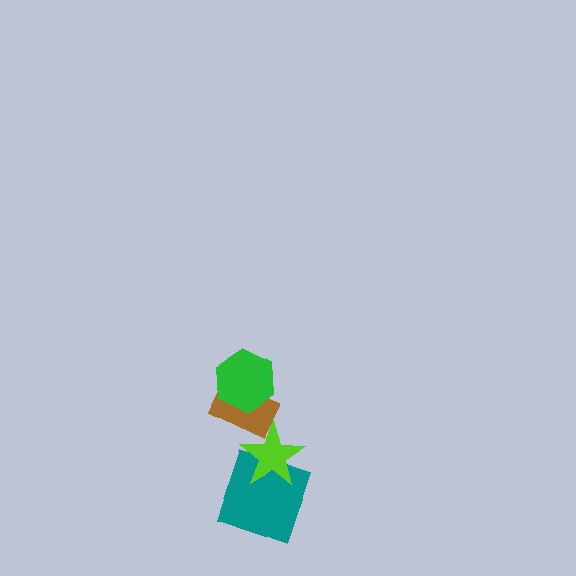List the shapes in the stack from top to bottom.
From top to bottom: the green hexagon, the brown rectangle, the lime star, the teal square.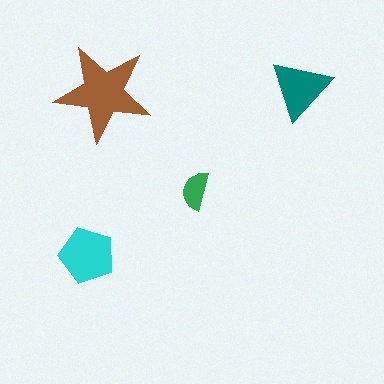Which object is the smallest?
The green semicircle.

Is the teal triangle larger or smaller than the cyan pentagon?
Smaller.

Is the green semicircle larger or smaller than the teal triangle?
Smaller.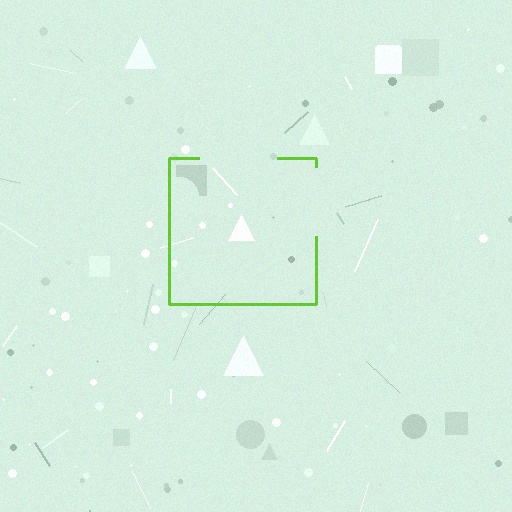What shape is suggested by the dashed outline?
The dashed outline suggests a square.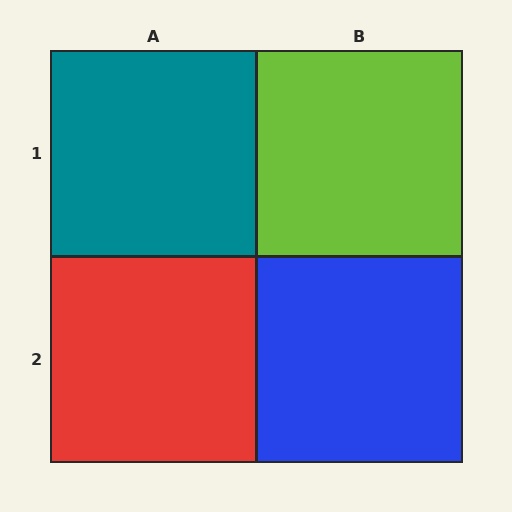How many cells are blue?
1 cell is blue.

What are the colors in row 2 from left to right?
Red, blue.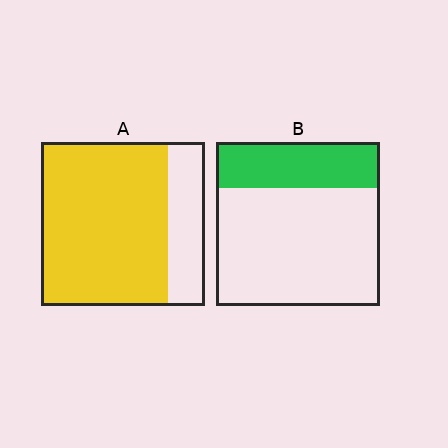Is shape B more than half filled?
No.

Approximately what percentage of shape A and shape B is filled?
A is approximately 75% and B is approximately 30%.